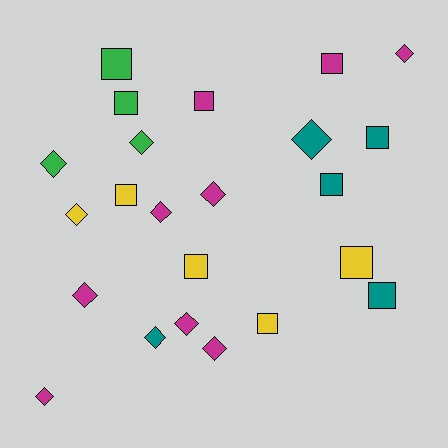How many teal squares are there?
There are 3 teal squares.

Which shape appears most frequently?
Diamond, with 12 objects.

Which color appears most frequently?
Magenta, with 9 objects.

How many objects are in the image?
There are 23 objects.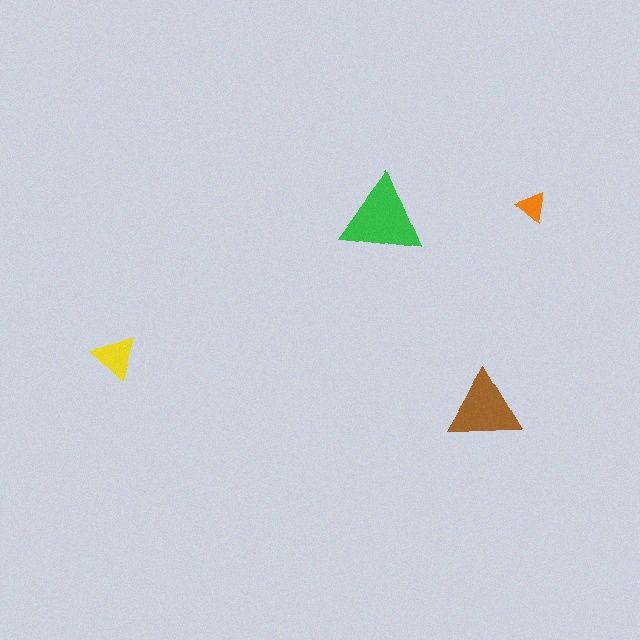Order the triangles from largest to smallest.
the green one, the brown one, the yellow one, the orange one.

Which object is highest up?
The orange triangle is topmost.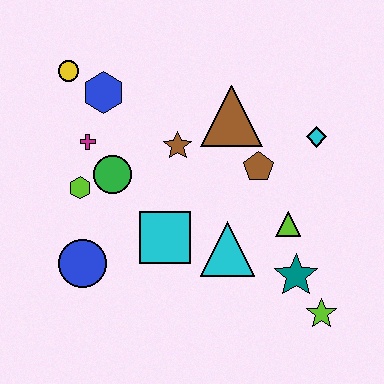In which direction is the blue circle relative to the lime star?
The blue circle is to the left of the lime star.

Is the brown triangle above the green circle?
Yes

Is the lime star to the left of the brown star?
No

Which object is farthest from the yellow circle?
The lime star is farthest from the yellow circle.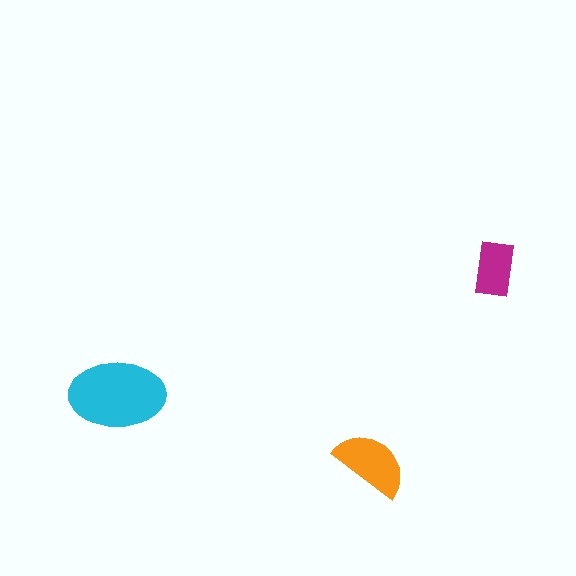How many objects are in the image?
There are 3 objects in the image.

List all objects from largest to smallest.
The cyan ellipse, the orange semicircle, the magenta rectangle.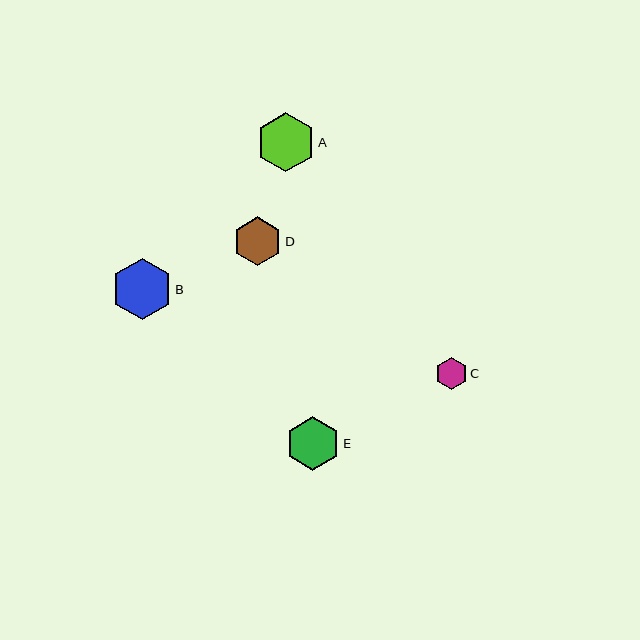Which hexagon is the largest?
Hexagon B is the largest with a size of approximately 61 pixels.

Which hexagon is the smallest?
Hexagon C is the smallest with a size of approximately 32 pixels.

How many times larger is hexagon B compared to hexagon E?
Hexagon B is approximately 1.1 times the size of hexagon E.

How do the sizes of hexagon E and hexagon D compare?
Hexagon E and hexagon D are approximately the same size.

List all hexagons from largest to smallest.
From largest to smallest: B, A, E, D, C.